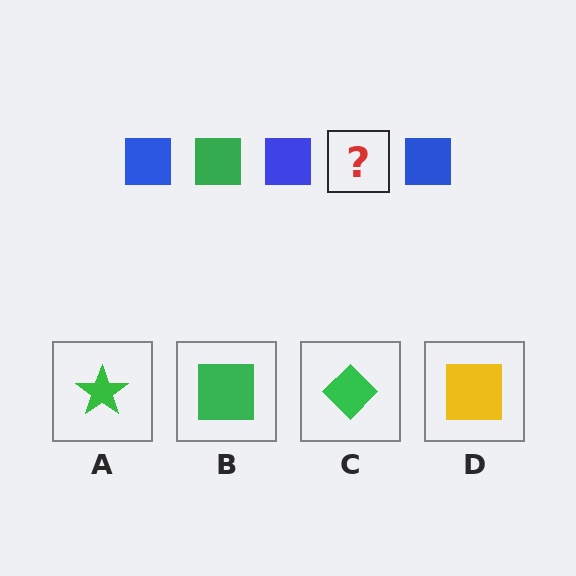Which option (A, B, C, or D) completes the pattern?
B.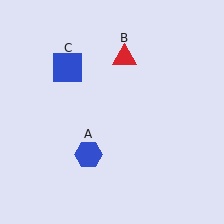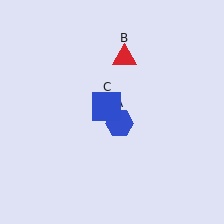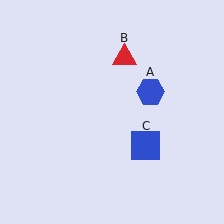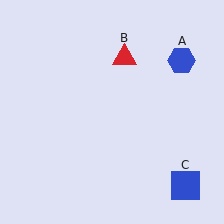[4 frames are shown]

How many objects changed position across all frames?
2 objects changed position: blue hexagon (object A), blue square (object C).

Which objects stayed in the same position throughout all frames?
Red triangle (object B) remained stationary.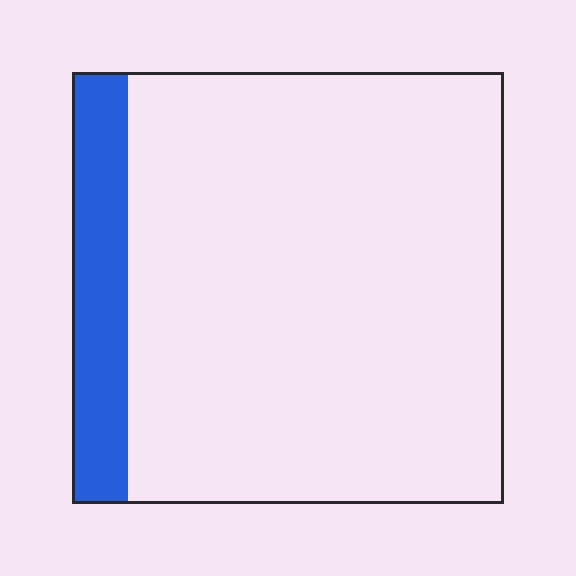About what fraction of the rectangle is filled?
About one eighth (1/8).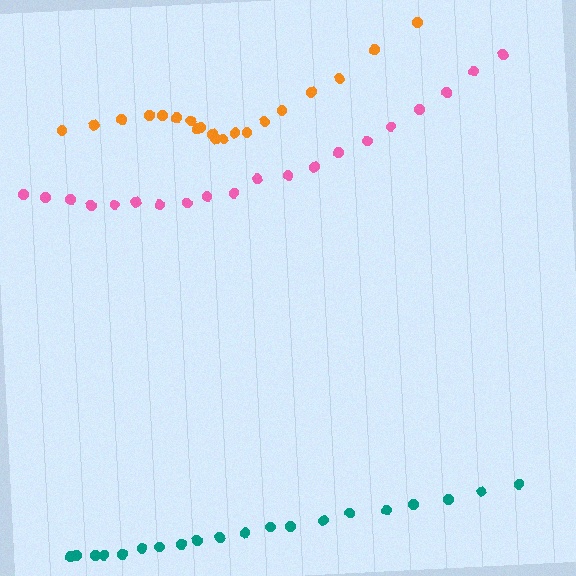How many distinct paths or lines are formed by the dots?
There are 3 distinct paths.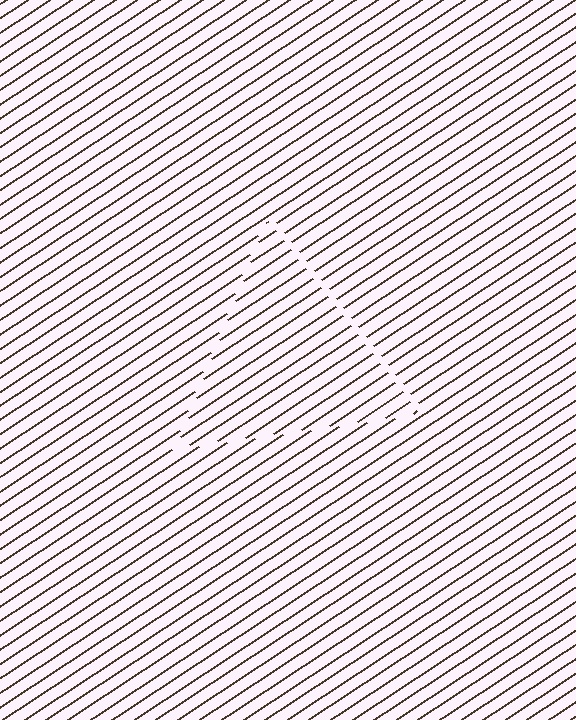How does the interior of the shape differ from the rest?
The interior of the shape contains the same grating, shifted by half a period — the contour is defined by the phase discontinuity where line-ends from the inner and outer gratings abut.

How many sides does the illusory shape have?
3 sides — the line-ends trace a triangle.